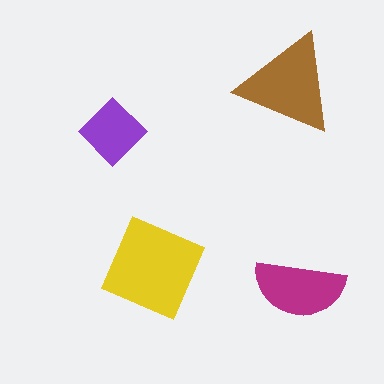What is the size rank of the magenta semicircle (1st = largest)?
3rd.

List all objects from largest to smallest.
The yellow square, the brown triangle, the magenta semicircle, the purple diamond.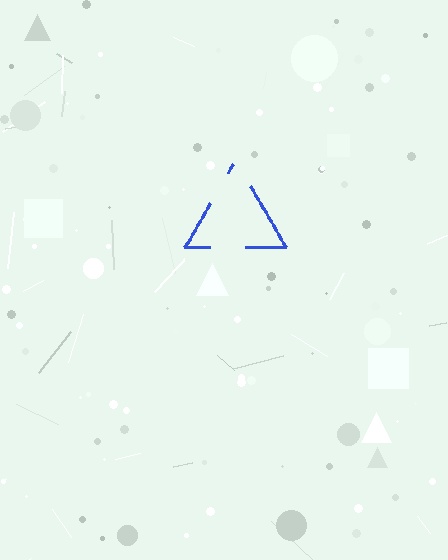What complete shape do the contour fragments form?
The contour fragments form a triangle.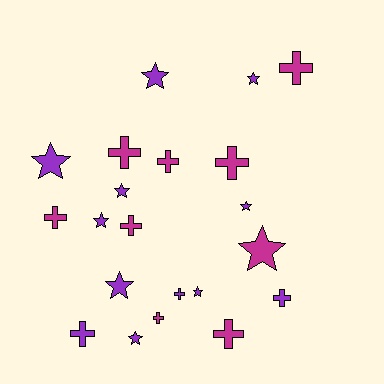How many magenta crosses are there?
There are 8 magenta crosses.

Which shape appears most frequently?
Cross, with 11 objects.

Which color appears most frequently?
Purple, with 12 objects.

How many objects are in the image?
There are 21 objects.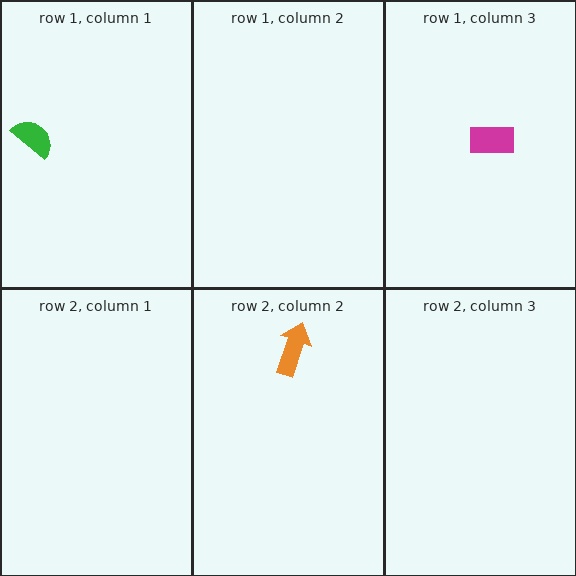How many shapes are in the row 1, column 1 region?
1.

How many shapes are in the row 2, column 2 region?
1.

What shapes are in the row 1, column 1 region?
The green semicircle.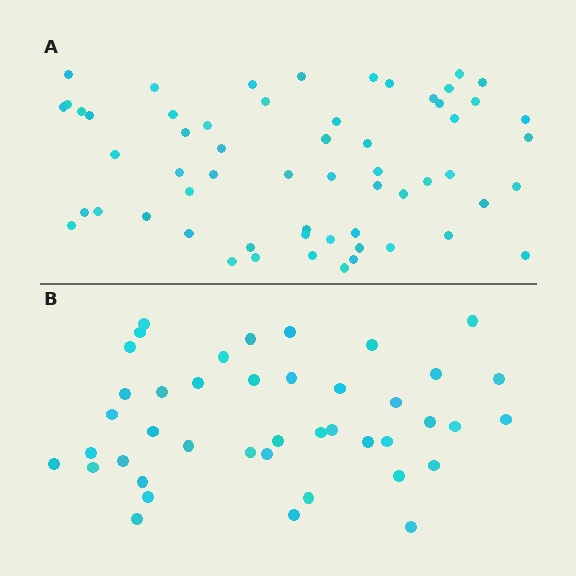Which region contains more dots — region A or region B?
Region A (the top region) has more dots.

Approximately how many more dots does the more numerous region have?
Region A has approximately 15 more dots than region B.